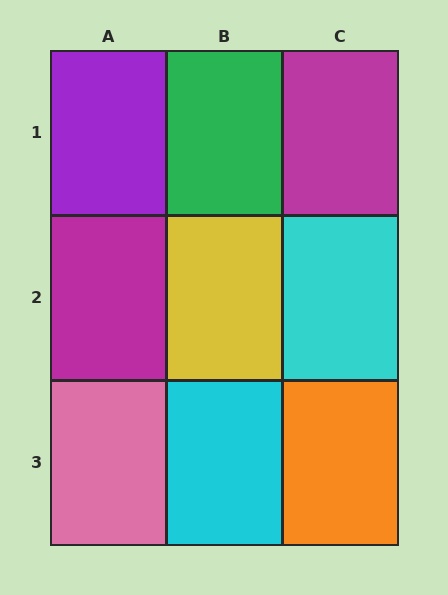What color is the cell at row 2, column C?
Cyan.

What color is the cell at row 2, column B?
Yellow.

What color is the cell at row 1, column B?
Green.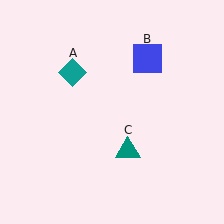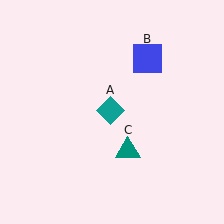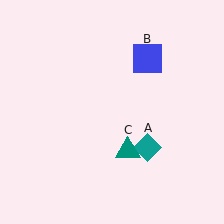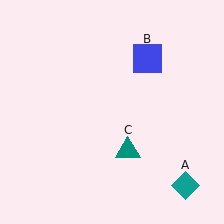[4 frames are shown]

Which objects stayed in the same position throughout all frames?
Blue square (object B) and teal triangle (object C) remained stationary.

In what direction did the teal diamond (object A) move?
The teal diamond (object A) moved down and to the right.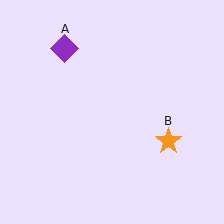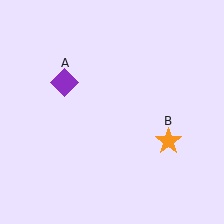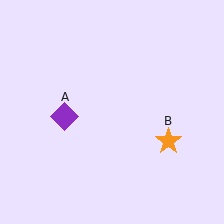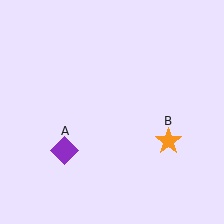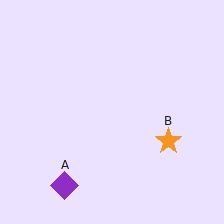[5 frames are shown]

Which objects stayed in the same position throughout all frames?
Orange star (object B) remained stationary.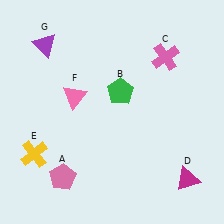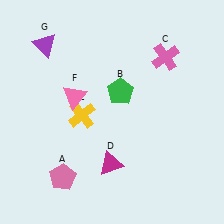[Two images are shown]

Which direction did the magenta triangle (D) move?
The magenta triangle (D) moved left.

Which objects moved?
The objects that moved are: the magenta triangle (D), the yellow cross (E).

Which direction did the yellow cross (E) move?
The yellow cross (E) moved right.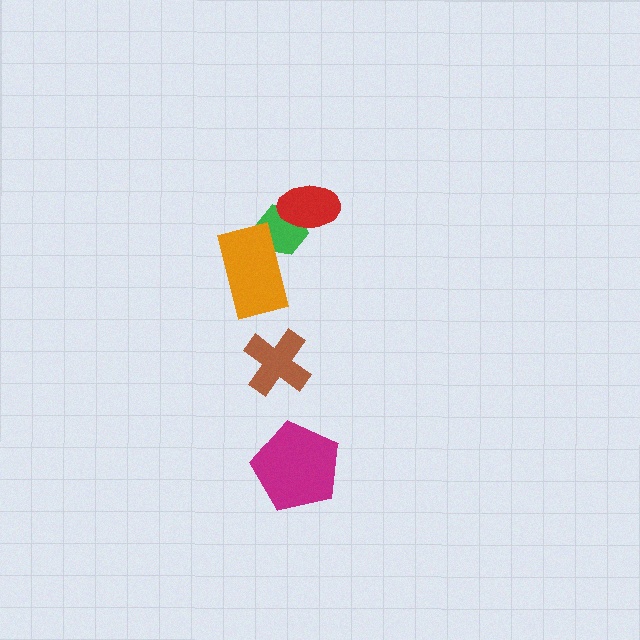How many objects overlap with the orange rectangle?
1 object overlaps with the orange rectangle.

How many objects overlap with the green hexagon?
2 objects overlap with the green hexagon.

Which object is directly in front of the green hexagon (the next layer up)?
The orange rectangle is directly in front of the green hexagon.